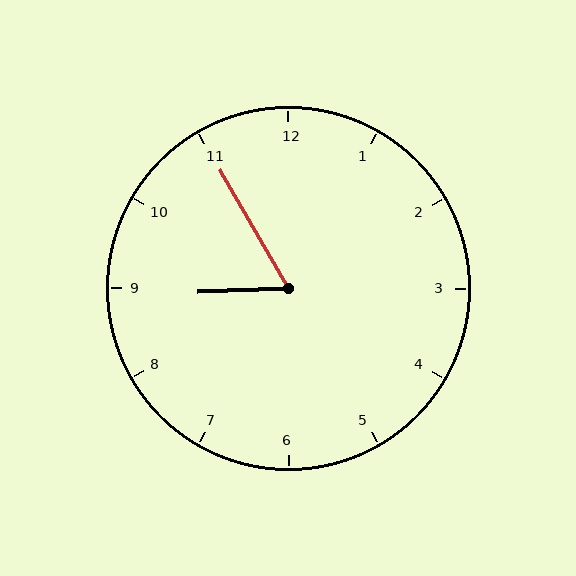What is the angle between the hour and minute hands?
Approximately 62 degrees.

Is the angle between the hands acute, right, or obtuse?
It is acute.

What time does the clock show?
8:55.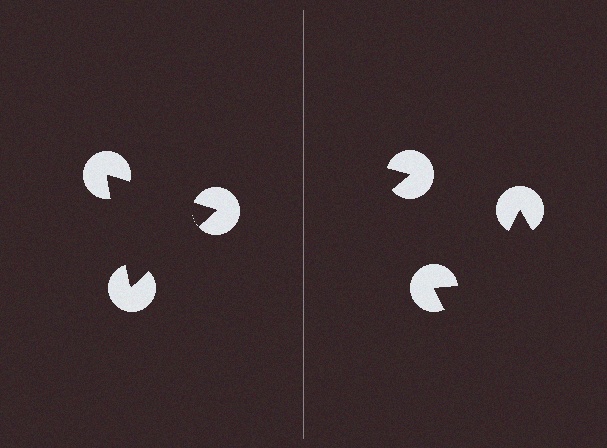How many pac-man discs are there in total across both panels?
6 — 3 on each side.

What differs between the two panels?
The pac-man discs are positioned identically on both sides; only the wedge orientations differ. On the left they align to a triangle; on the right they are misaligned.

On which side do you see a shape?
An illusory triangle appears on the left side. On the right side the wedge cuts are rotated, so no coherent shape forms.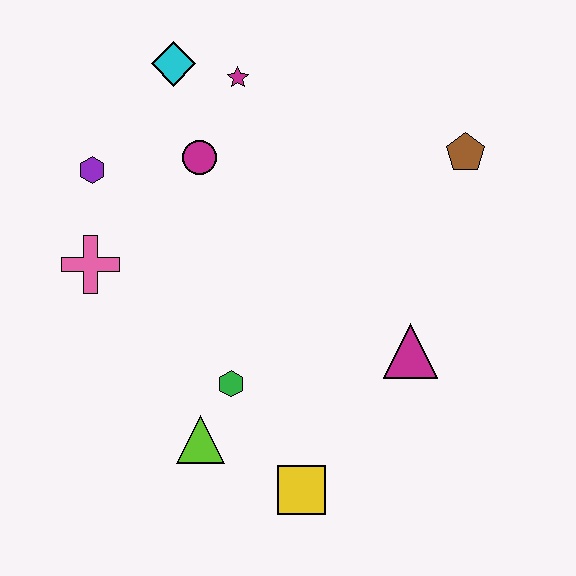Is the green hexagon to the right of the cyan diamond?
Yes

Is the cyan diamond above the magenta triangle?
Yes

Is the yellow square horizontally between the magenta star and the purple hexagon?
No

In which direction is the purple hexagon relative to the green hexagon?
The purple hexagon is above the green hexagon.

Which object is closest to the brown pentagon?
The magenta triangle is closest to the brown pentagon.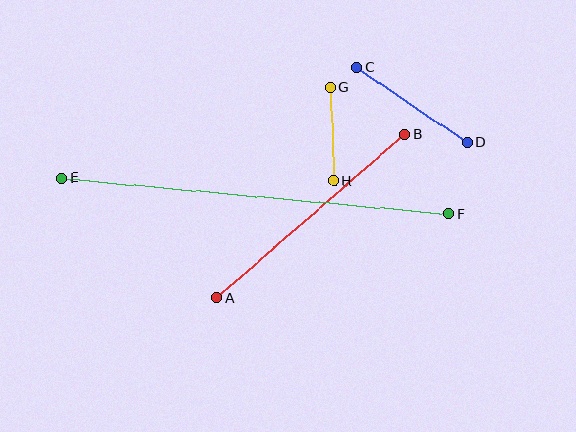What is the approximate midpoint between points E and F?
The midpoint is at approximately (255, 196) pixels.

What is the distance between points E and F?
The distance is approximately 388 pixels.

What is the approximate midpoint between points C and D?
The midpoint is at approximately (412, 105) pixels.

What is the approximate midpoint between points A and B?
The midpoint is at approximately (311, 216) pixels.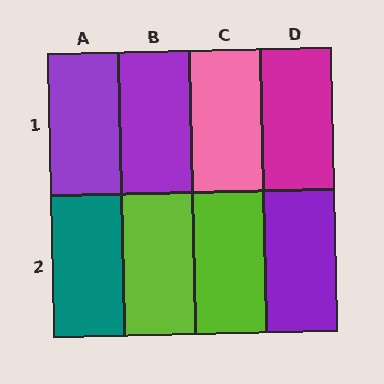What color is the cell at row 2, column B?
Lime.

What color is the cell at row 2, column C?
Lime.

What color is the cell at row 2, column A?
Teal.